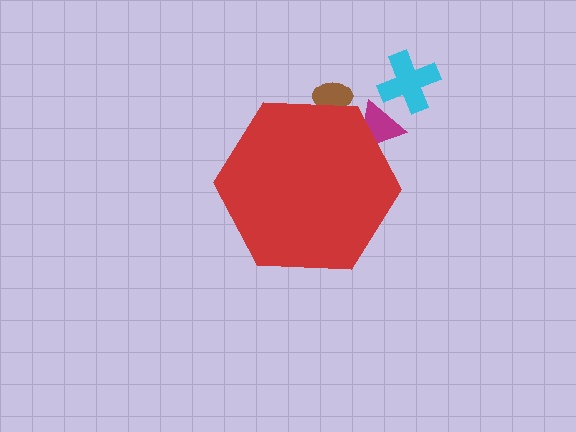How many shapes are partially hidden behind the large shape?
2 shapes are partially hidden.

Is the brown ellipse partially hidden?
Yes, the brown ellipse is partially hidden behind the red hexagon.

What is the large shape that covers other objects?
A red hexagon.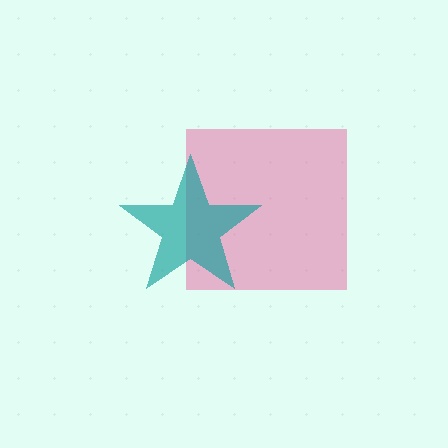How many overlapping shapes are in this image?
There are 2 overlapping shapes in the image.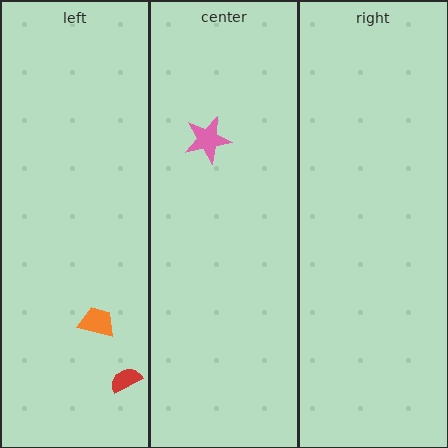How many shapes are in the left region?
2.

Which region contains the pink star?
The center region.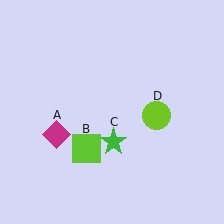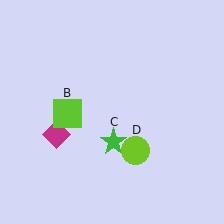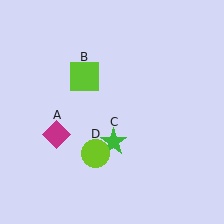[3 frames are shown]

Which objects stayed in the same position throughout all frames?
Magenta diamond (object A) and green star (object C) remained stationary.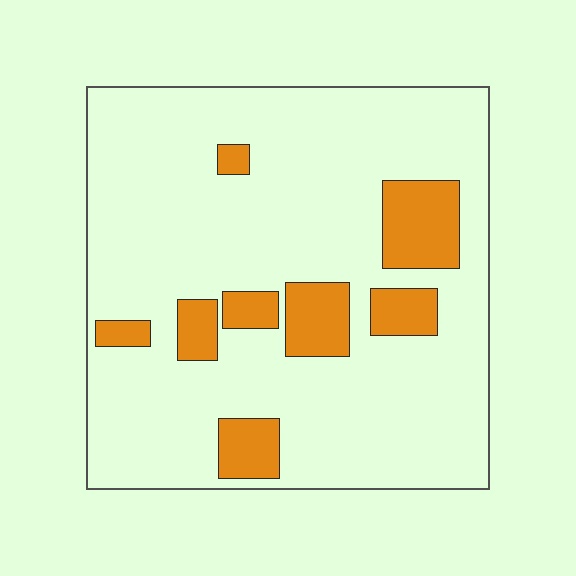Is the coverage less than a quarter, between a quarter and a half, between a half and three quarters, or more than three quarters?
Less than a quarter.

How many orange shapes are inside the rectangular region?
8.